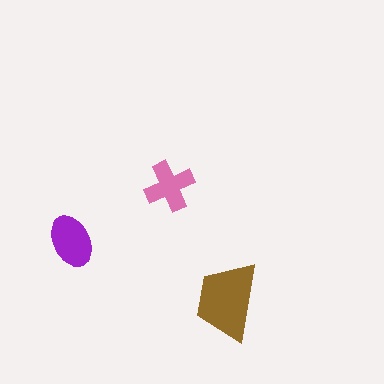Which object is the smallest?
The pink cross.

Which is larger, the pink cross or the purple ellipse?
The purple ellipse.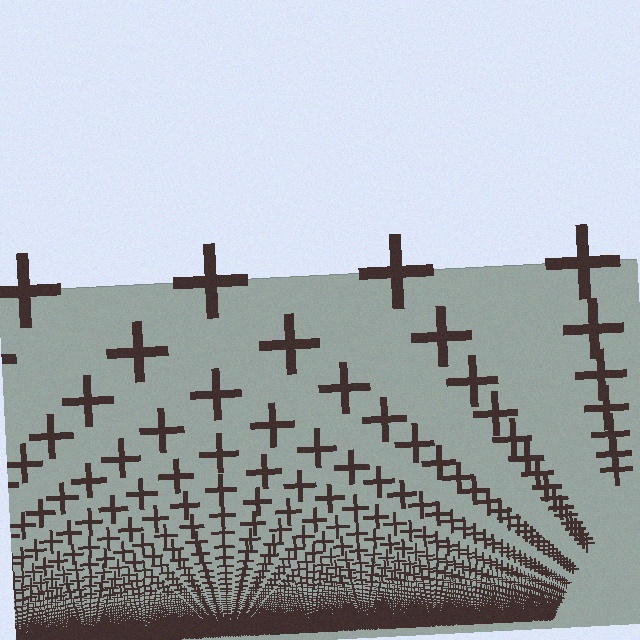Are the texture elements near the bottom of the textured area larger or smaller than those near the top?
Smaller. The gradient is inverted — elements near the bottom are smaller and denser.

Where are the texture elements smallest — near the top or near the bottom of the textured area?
Near the bottom.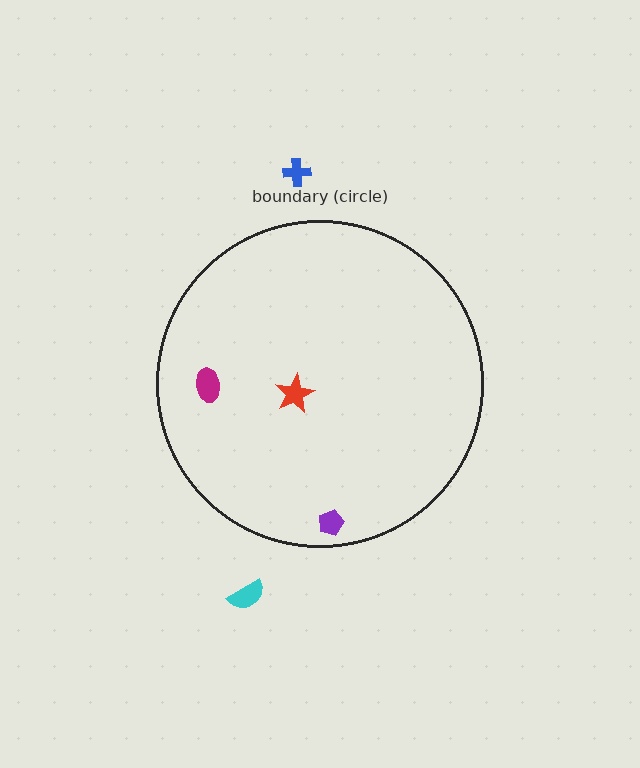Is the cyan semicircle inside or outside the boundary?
Outside.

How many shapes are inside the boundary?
3 inside, 2 outside.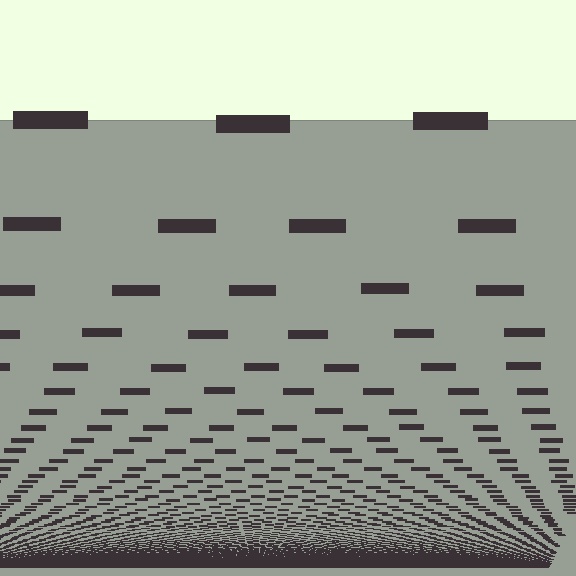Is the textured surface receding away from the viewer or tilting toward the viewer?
The surface appears to tilt toward the viewer. Texture elements get larger and sparser toward the top.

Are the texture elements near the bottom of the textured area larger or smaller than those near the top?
Smaller. The gradient is inverted — elements near the bottom are smaller and denser.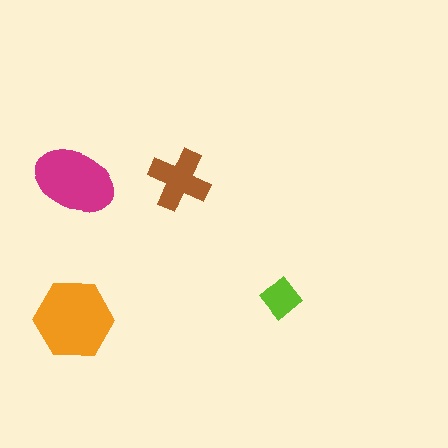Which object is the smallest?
The lime diamond.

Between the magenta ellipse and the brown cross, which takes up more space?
The magenta ellipse.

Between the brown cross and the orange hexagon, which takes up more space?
The orange hexagon.